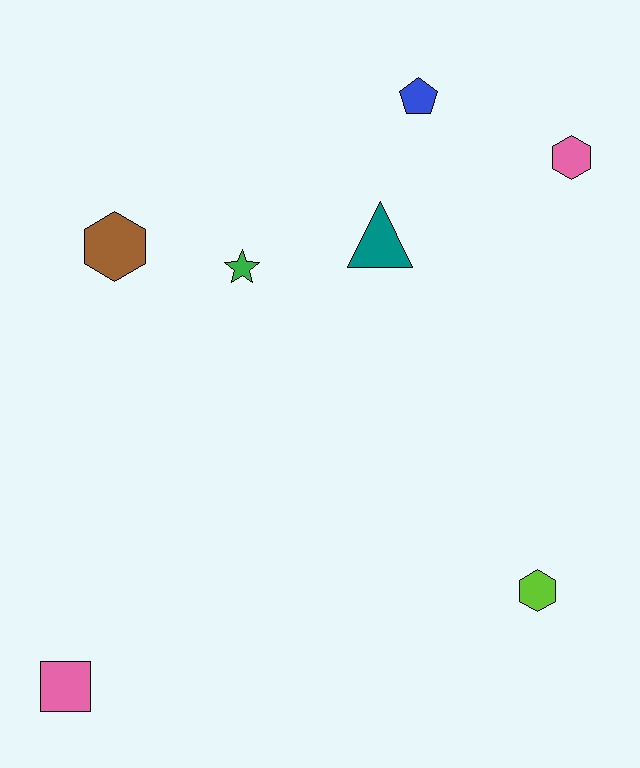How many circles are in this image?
There are no circles.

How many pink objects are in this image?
There are 2 pink objects.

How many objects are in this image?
There are 7 objects.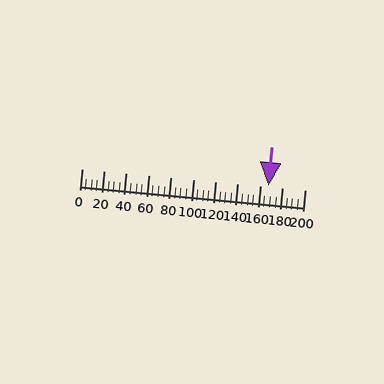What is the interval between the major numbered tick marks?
The major tick marks are spaced 20 units apart.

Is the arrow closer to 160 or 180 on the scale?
The arrow is closer to 160.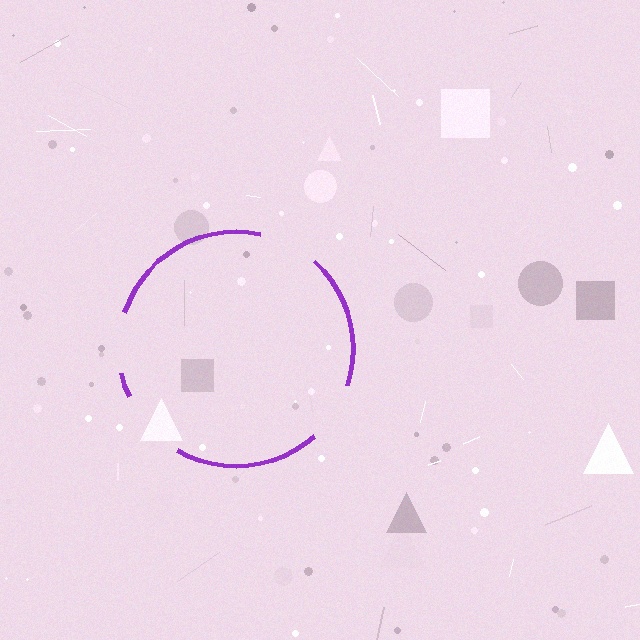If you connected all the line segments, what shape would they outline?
They would outline a circle.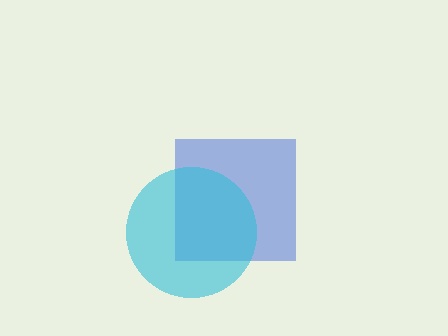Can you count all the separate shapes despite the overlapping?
Yes, there are 2 separate shapes.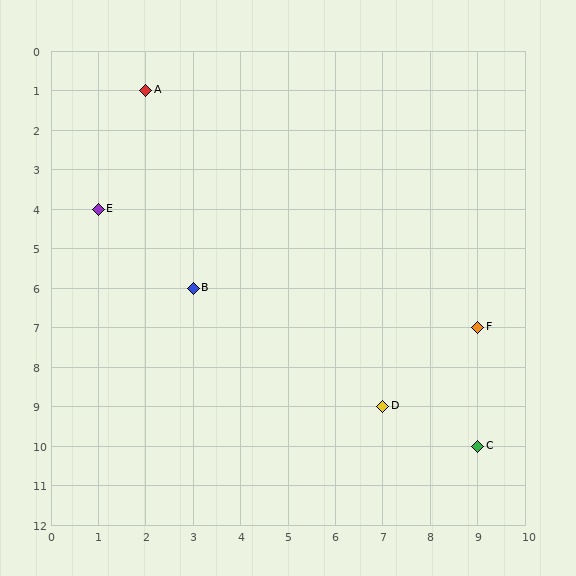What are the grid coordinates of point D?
Point D is at grid coordinates (7, 9).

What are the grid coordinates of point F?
Point F is at grid coordinates (9, 7).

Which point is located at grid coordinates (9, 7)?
Point F is at (9, 7).